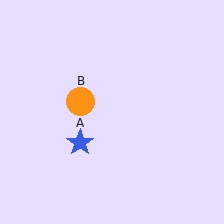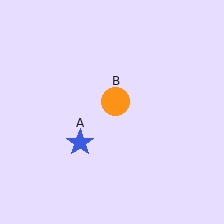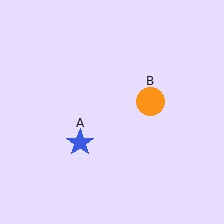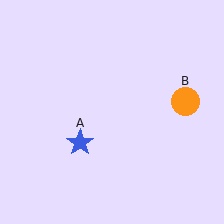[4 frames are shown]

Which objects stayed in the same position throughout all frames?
Blue star (object A) remained stationary.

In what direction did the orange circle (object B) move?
The orange circle (object B) moved right.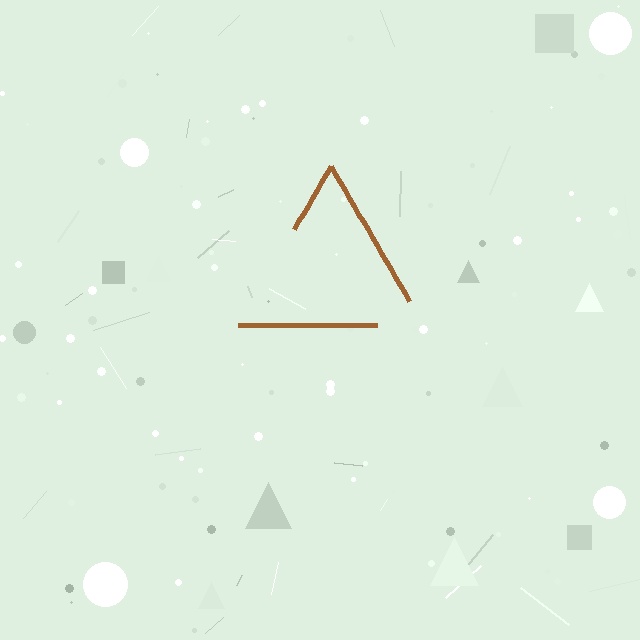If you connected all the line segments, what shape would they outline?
They would outline a triangle.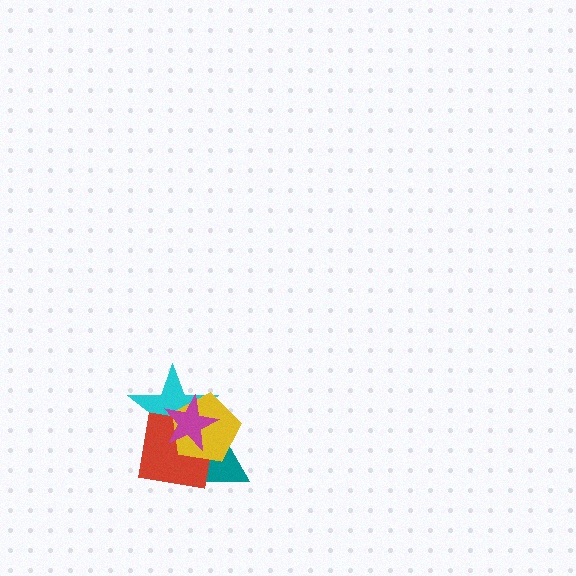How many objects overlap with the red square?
4 objects overlap with the red square.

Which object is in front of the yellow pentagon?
The magenta star is in front of the yellow pentagon.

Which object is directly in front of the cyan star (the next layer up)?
The red square is directly in front of the cyan star.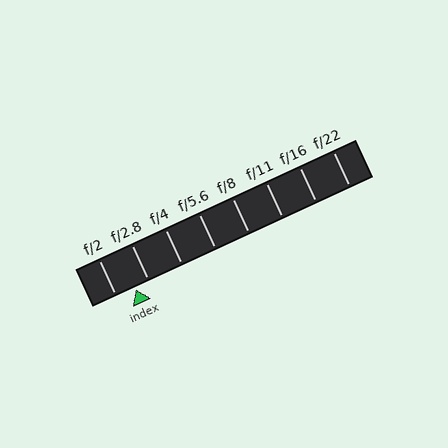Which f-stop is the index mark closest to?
The index mark is closest to f/2.8.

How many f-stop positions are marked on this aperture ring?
There are 8 f-stop positions marked.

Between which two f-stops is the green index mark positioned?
The index mark is between f/2 and f/2.8.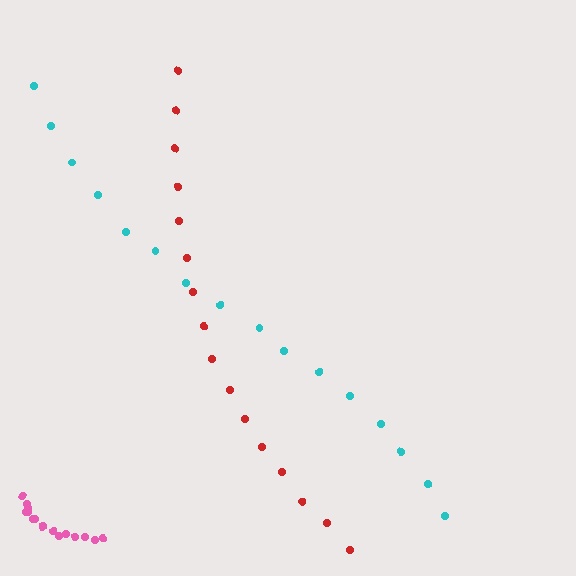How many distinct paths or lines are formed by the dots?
There are 3 distinct paths.